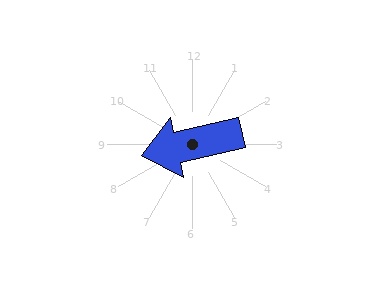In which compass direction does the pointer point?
West.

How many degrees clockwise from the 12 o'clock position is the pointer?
Approximately 257 degrees.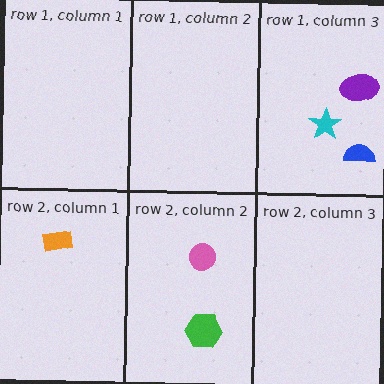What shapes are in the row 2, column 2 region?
The green hexagon, the pink circle.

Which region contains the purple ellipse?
The row 1, column 3 region.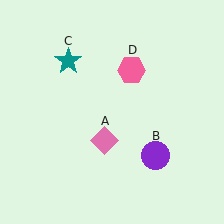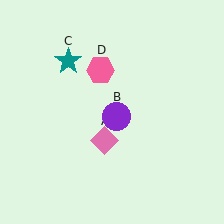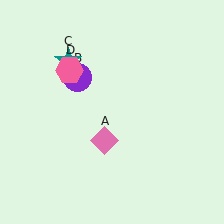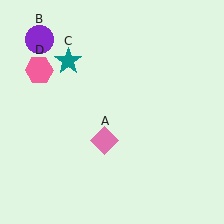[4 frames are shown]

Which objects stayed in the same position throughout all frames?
Pink diamond (object A) and teal star (object C) remained stationary.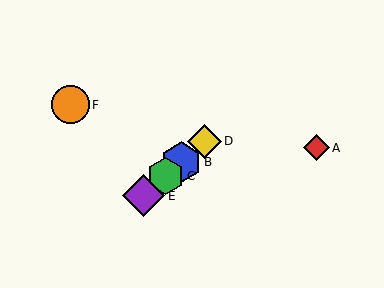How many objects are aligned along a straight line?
4 objects (B, C, D, E) are aligned along a straight line.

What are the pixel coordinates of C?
Object C is at (165, 176).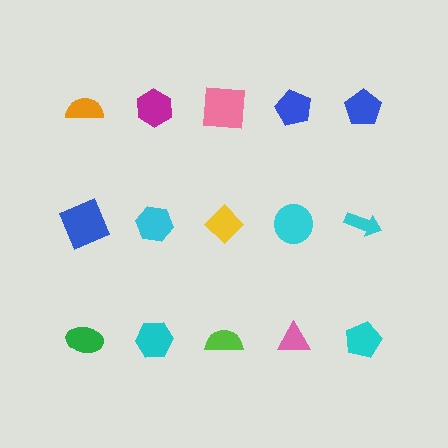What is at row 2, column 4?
A cyan circle.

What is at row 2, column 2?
A cyan hexagon.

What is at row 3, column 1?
A green ellipse.